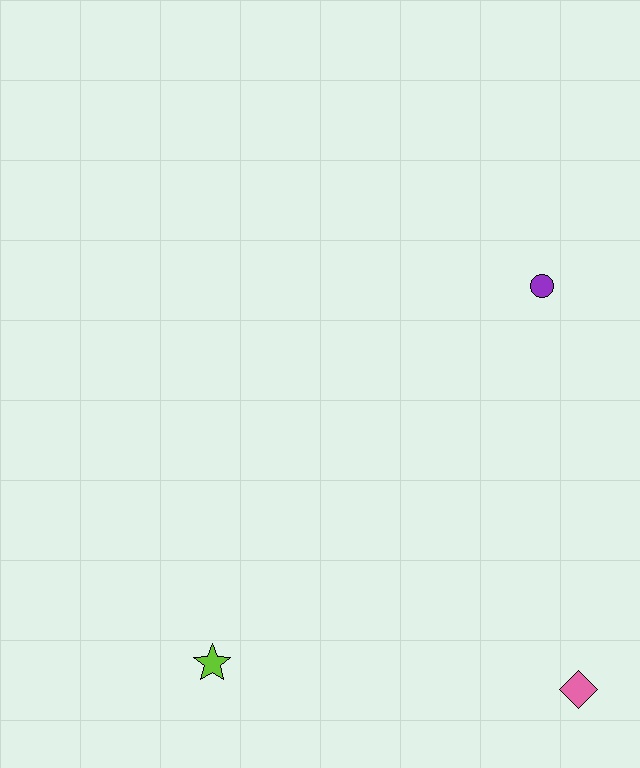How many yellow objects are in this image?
There are no yellow objects.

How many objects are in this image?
There are 3 objects.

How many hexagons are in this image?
There are no hexagons.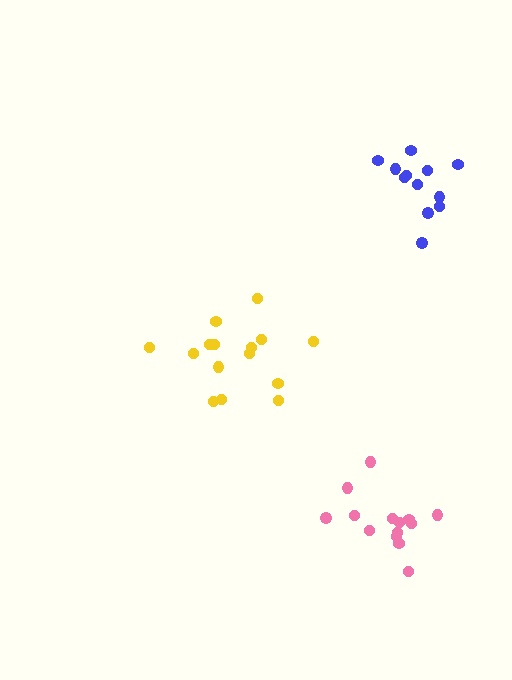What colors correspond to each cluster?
The clusters are colored: yellow, blue, pink.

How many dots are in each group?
Group 1: 15 dots, Group 2: 12 dots, Group 3: 14 dots (41 total).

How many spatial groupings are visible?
There are 3 spatial groupings.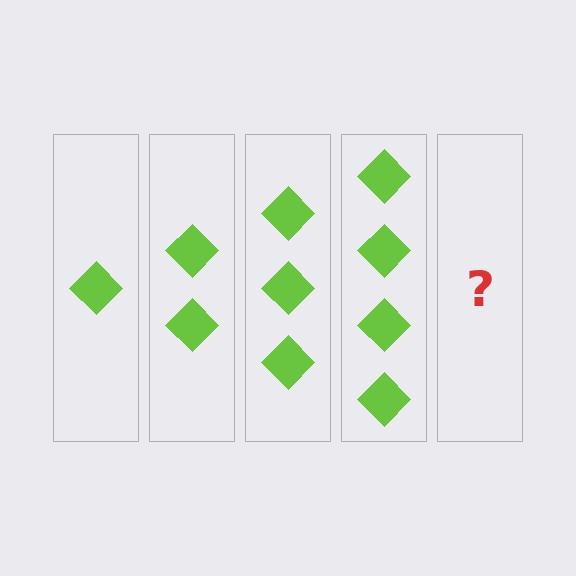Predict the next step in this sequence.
The next step is 5 diamonds.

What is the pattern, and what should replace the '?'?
The pattern is that each step adds one more diamond. The '?' should be 5 diamonds.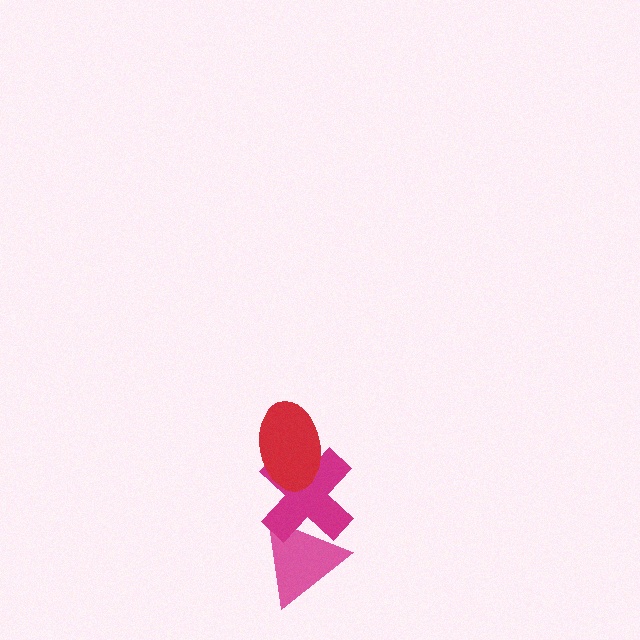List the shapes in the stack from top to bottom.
From top to bottom: the red ellipse, the magenta cross, the pink triangle.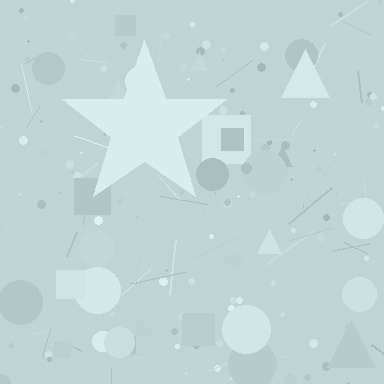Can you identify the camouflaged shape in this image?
The camouflaged shape is a star.